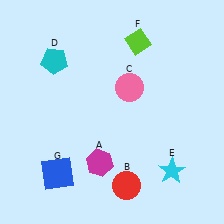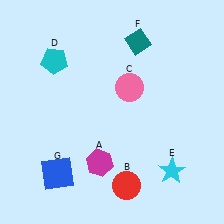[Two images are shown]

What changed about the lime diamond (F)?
In Image 1, F is lime. In Image 2, it changed to teal.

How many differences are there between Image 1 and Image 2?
There is 1 difference between the two images.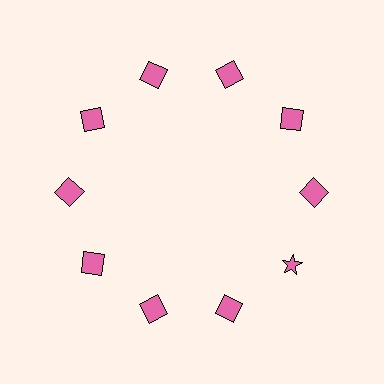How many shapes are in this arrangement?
There are 10 shapes arranged in a ring pattern.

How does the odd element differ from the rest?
It has a different shape: star instead of square.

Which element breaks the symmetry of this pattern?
The pink star at roughly the 4 o'clock position breaks the symmetry. All other shapes are pink squares.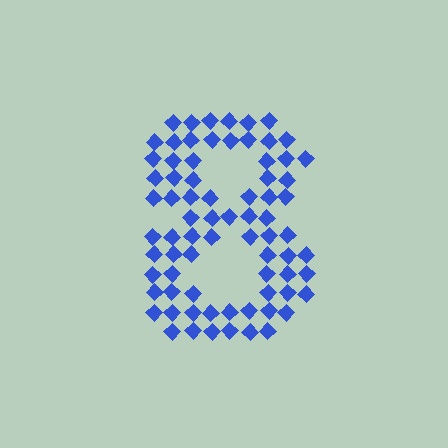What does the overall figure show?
The overall figure shows the digit 8.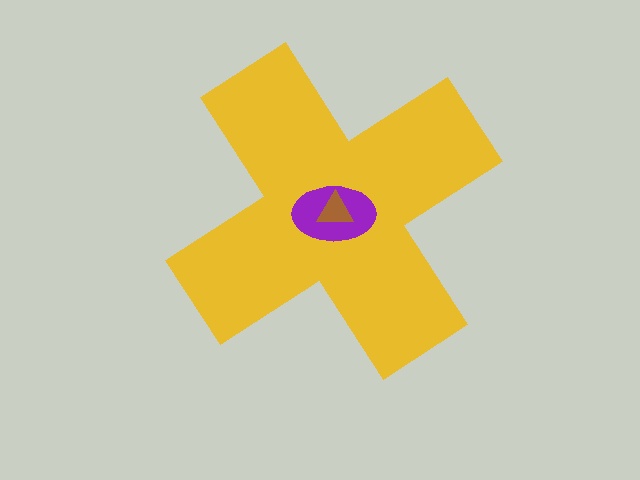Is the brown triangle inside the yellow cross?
Yes.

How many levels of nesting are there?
3.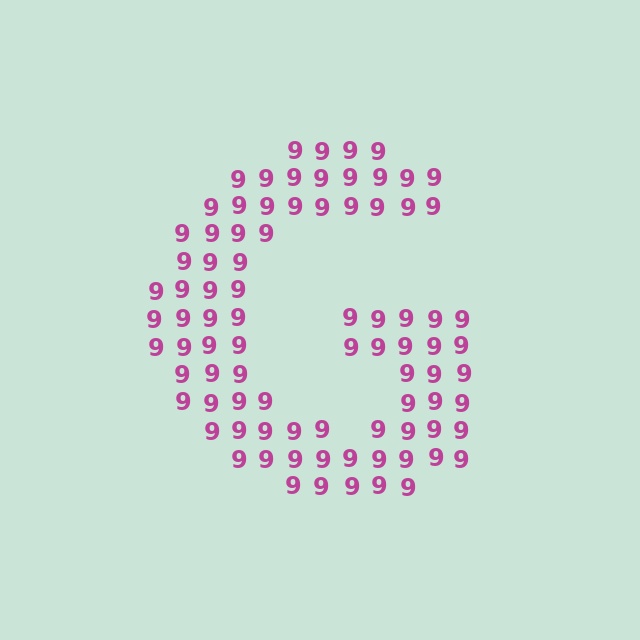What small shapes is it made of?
It is made of small digit 9's.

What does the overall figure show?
The overall figure shows the letter G.